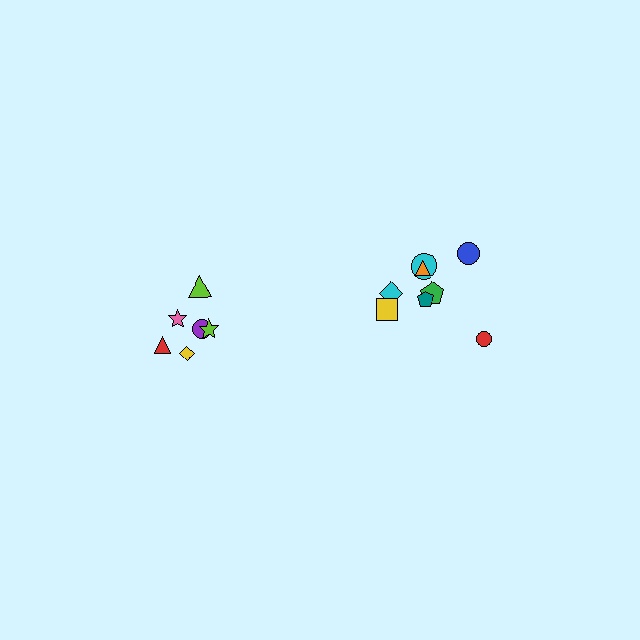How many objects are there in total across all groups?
There are 14 objects.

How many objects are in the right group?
There are 8 objects.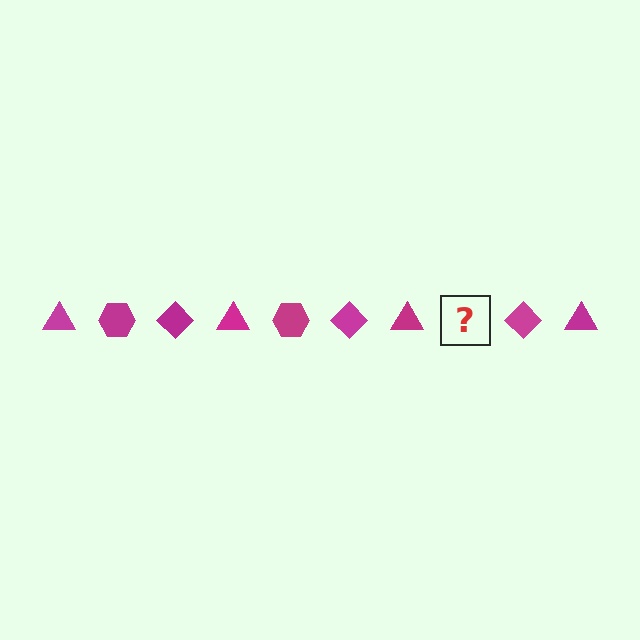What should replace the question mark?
The question mark should be replaced with a magenta hexagon.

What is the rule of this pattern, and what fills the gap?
The rule is that the pattern cycles through triangle, hexagon, diamond shapes in magenta. The gap should be filled with a magenta hexagon.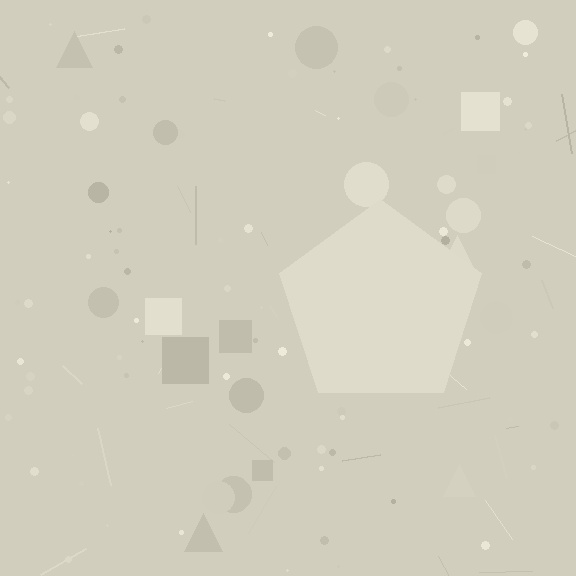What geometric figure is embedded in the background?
A pentagon is embedded in the background.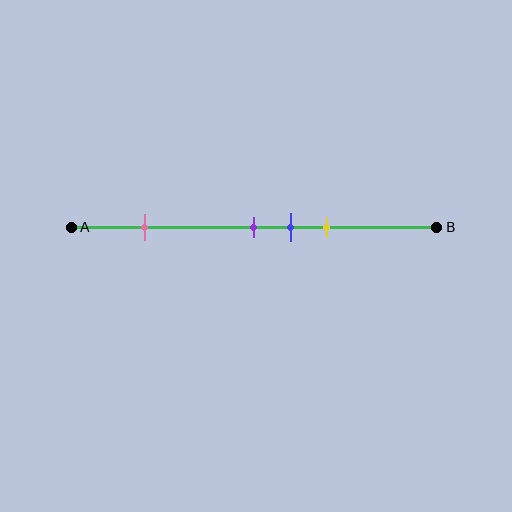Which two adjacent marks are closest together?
The purple and blue marks are the closest adjacent pair.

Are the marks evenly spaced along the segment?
No, the marks are not evenly spaced.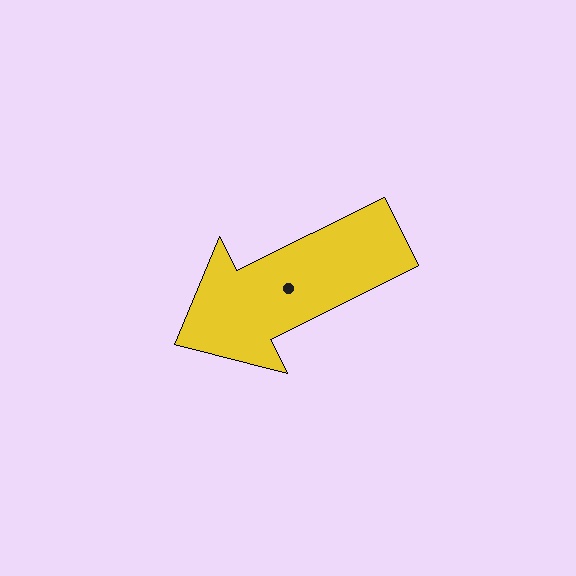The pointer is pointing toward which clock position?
Roughly 8 o'clock.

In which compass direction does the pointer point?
Southwest.